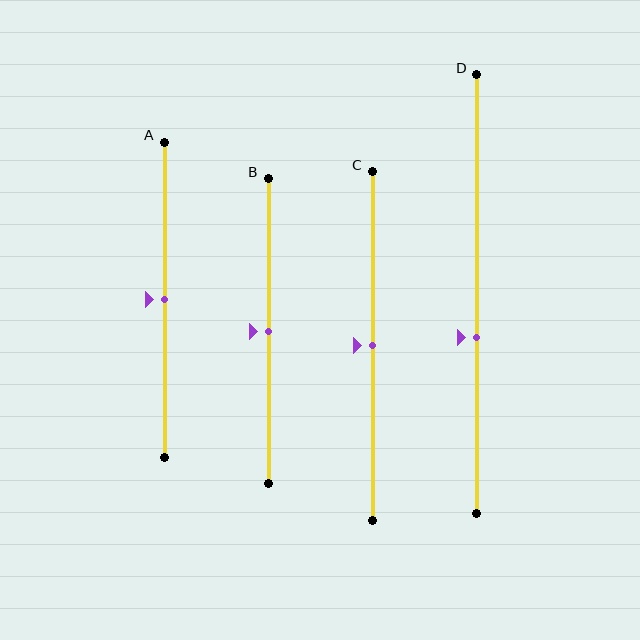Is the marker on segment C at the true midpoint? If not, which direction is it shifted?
Yes, the marker on segment C is at the true midpoint.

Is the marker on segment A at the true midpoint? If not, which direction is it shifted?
Yes, the marker on segment A is at the true midpoint.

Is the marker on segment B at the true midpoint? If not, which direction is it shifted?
Yes, the marker on segment B is at the true midpoint.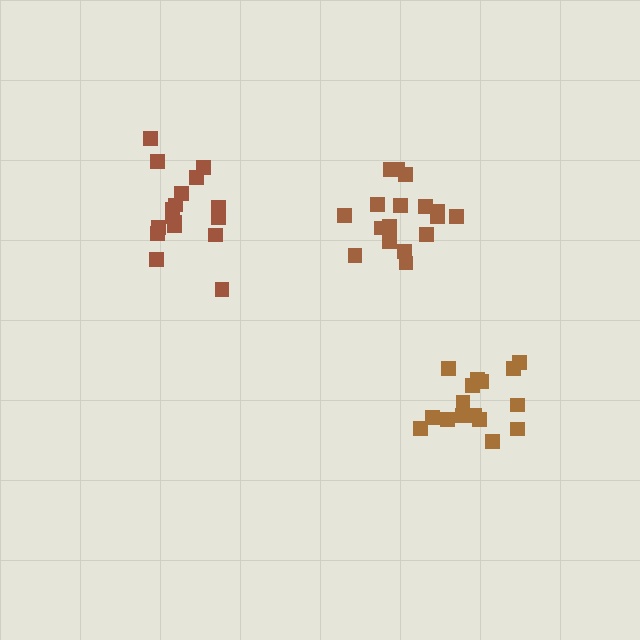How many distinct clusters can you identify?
There are 3 distinct clusters.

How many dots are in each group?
Group 1: 17 dots, Group 2: 16 dots, Group 3: 17 dots (50 total).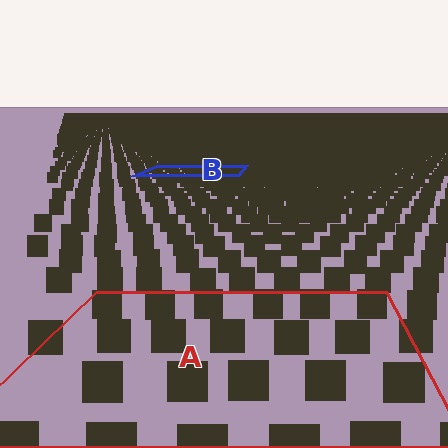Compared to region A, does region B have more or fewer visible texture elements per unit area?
Region B has more texture elements per unit area — they are packed more densely because it is farther away.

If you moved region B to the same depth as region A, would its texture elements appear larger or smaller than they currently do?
They would appear larger. At a closer depth, the same texture elements are projected at a bigger on-screen size.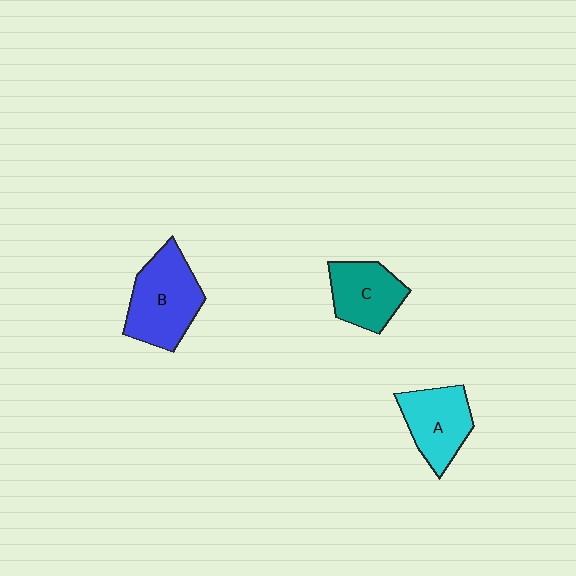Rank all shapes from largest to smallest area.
From largest to smallest: B (blue), A (cyan), C (teal).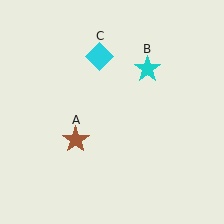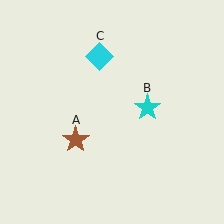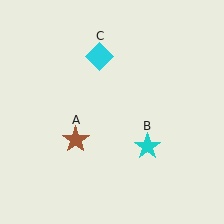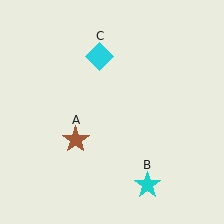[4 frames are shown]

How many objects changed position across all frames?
1 object changed position: cyan star (object B).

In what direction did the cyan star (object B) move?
The cyan star (object B) moved down.